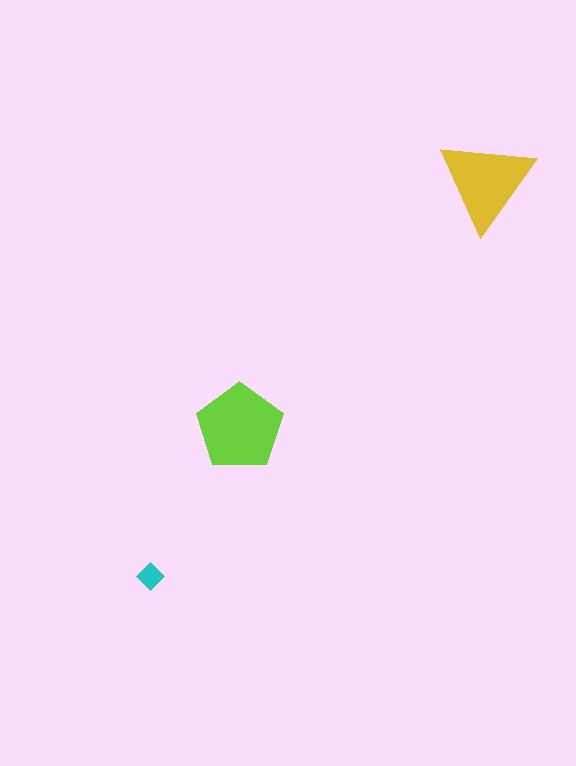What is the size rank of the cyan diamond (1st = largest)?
3rd.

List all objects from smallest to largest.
The cyan diamond, the yellow triangle, the lime pentagon.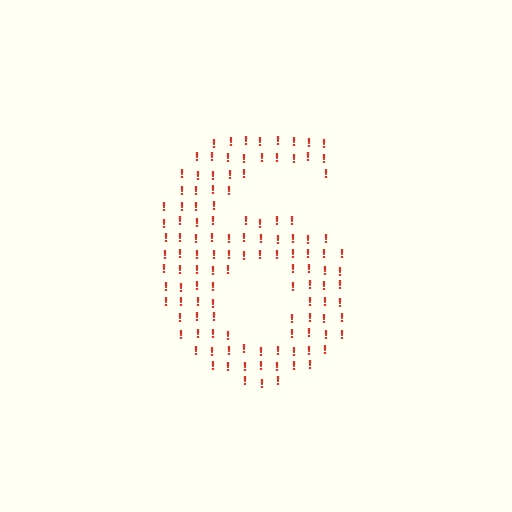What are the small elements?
The small elements are exclamation marks.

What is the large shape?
The large shape is the digit 6.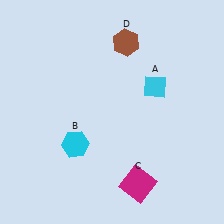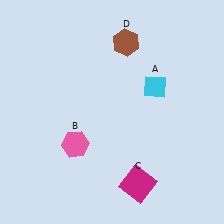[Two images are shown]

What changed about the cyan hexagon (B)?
In Image 1, B is cyan. In Image 2, it changed to pink.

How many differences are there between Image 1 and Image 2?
There is 1 difference between the two images.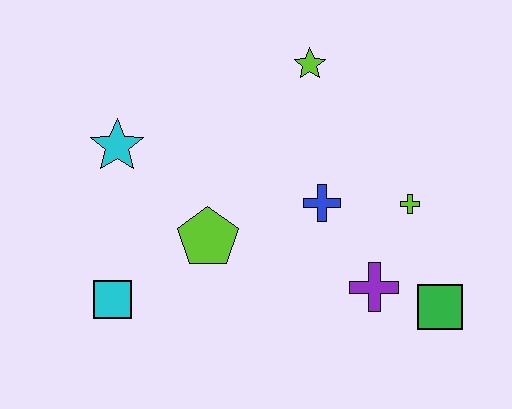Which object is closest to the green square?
The purple cross is closest to the green square.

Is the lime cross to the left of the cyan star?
No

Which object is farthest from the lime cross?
The cyan square is farthest from the lime cross.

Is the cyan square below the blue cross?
Yes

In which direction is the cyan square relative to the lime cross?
The cyan square is to the left of the lime cross.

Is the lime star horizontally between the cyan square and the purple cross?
Yes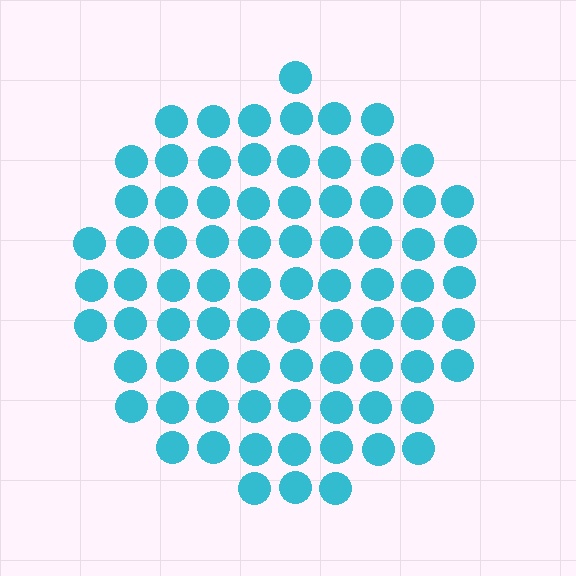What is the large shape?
The large shape is a circle.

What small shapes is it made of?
It is made of small circles.